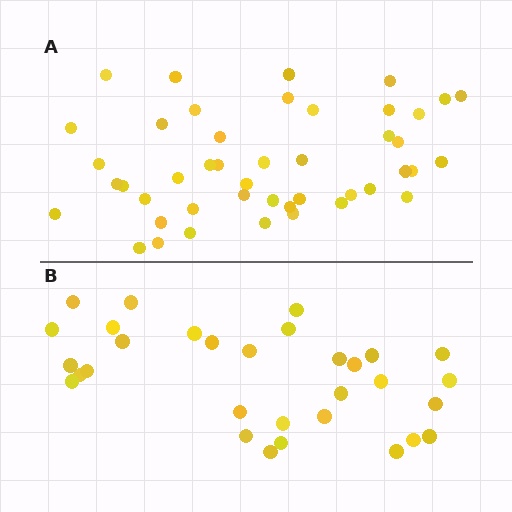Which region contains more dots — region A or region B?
Region A (the top region) has more dots.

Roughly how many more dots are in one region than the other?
Region A has approximately 15 more dots than region B.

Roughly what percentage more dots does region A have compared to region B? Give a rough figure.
About 45% more.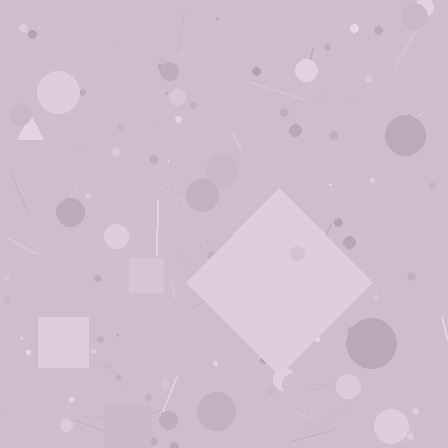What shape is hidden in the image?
A diamond is hidden in the image.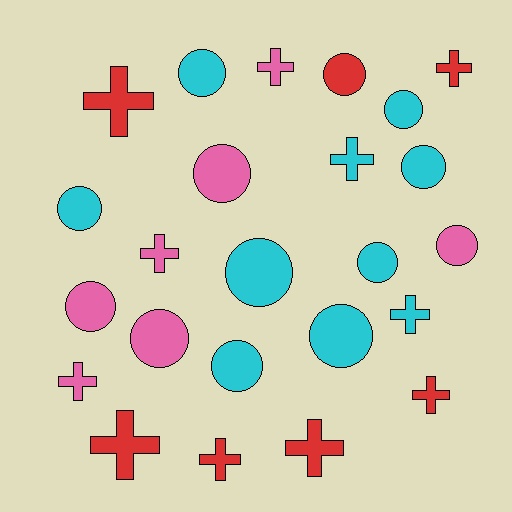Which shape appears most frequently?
Circle, with 13 objects.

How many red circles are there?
There is 1 red circle.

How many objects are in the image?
There are 24 objects.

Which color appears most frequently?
Cyan, with 10 objects.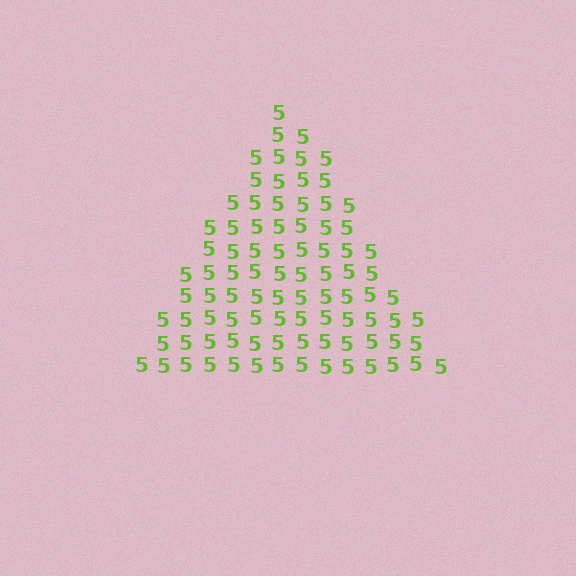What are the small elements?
The small elements are digit 5's.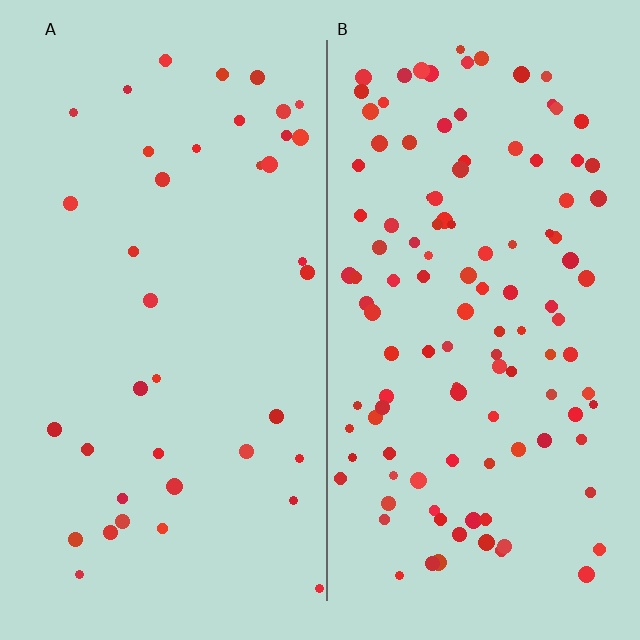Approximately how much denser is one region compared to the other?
Approximately 2.9× — region B over region A.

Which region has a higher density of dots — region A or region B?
B (the right).